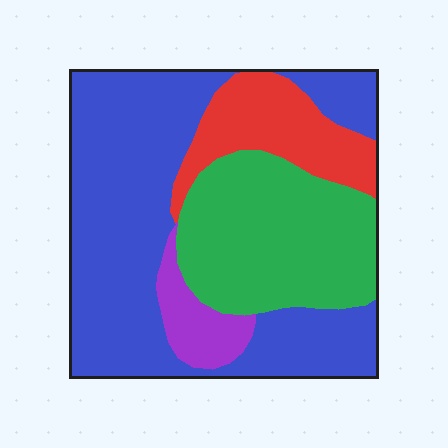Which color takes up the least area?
Purple, at roughly 5%.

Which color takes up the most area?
Blue, at roughly 50%.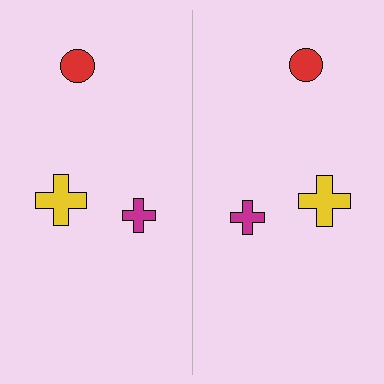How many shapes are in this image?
There are 6 shapes in this image.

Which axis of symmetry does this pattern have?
The pattern has a vertical axis of symmetry running through the center of the image.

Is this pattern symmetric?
Yes, this pattern has bilateral (reflection) symmetry.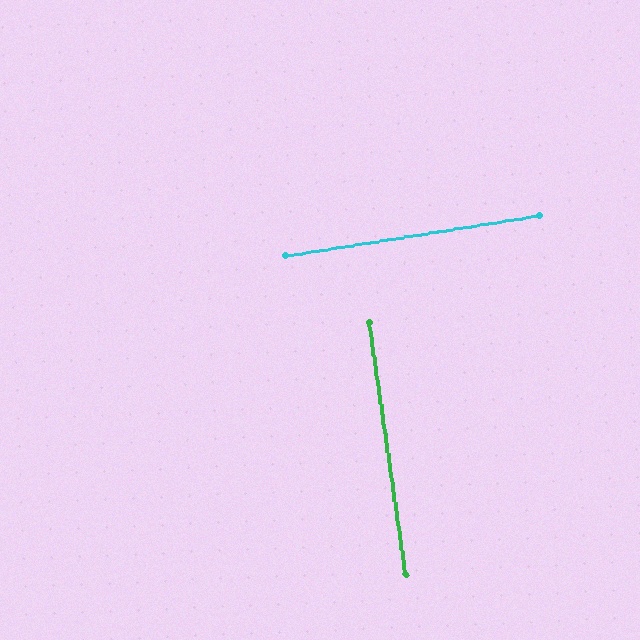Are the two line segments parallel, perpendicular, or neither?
Perpendicular — they meet at approximately 89°.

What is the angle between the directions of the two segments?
Approximately 89 degrees.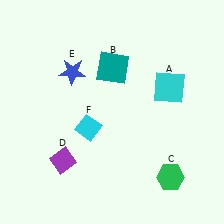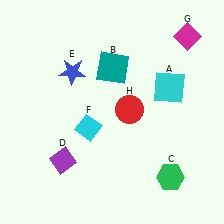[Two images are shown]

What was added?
A magenta diamond (G), a red circle (H) were added in Image 2.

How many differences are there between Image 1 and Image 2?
There are 2 differences between the two images.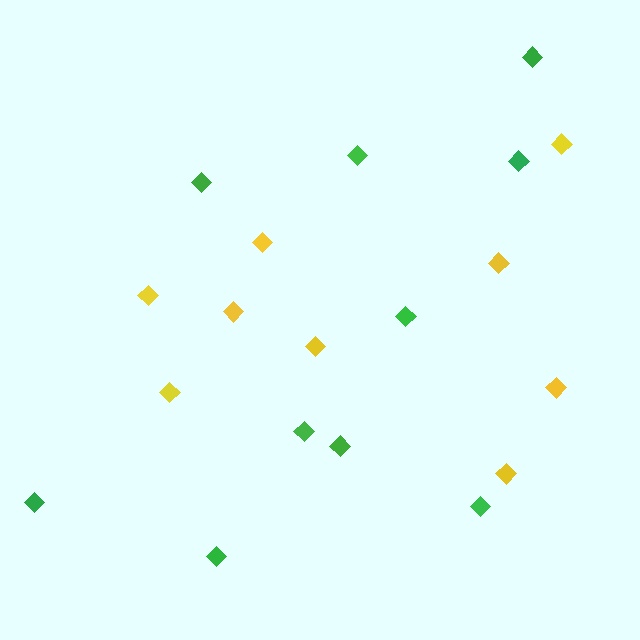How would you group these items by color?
There are 2 groups: one group of yellow diamonds (9) and one group of green diamonds (10).